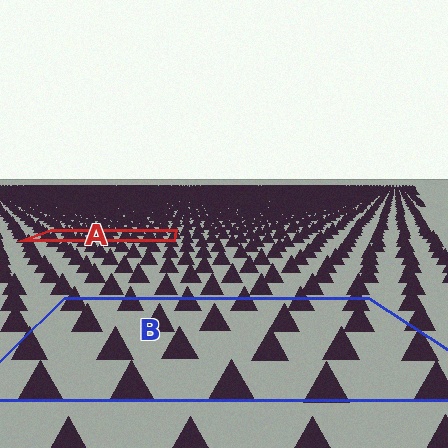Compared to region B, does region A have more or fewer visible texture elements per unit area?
Region A has more texture elements per unit area — they are packed more densely because it is farther away.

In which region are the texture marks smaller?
The texture marks are smaller in region A, because it is farther away.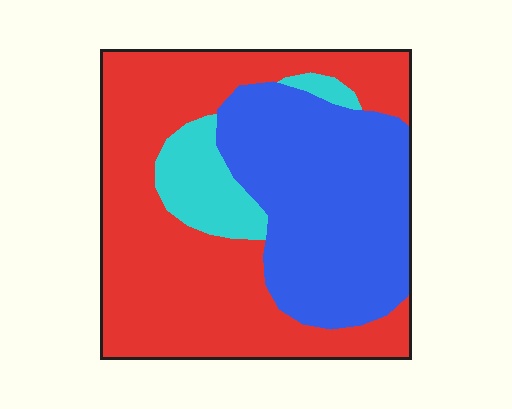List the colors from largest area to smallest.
From largest to smallest: red, blue, cyan.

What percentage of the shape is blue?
Blue takes up between a third and a half of the shape.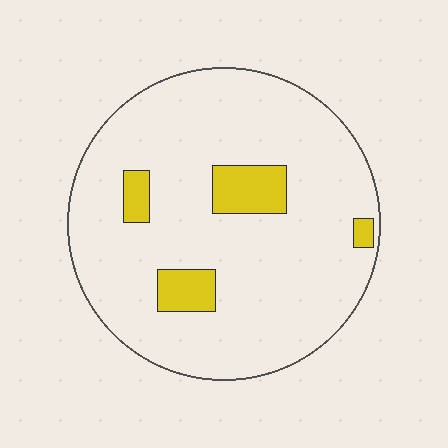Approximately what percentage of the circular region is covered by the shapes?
Approximately 10%.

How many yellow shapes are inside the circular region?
4.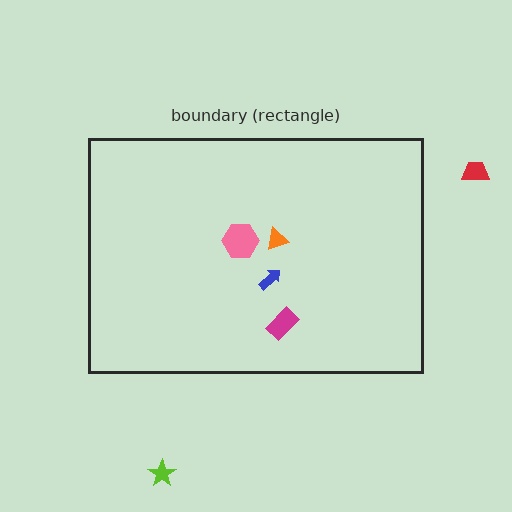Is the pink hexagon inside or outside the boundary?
Inside.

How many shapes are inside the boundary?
4 inside, 2 outside.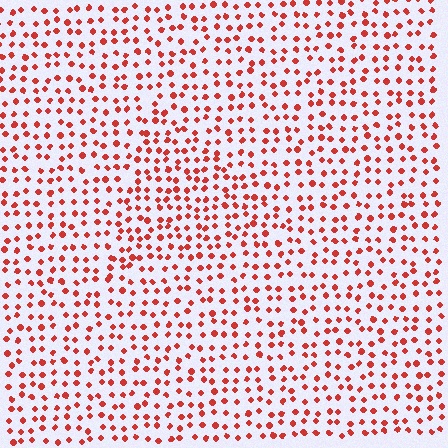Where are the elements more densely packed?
The elements are more densely packed inside the triangle boundary.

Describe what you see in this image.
The image contains small red elements arranged at two different densities. A triangle-shaped region is visible where the elements are more densely packed than the surrounding area.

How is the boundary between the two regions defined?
The boundary is defined by a change in element density (approximately 1.4x ratio). All elements are the same color, size, and shape.